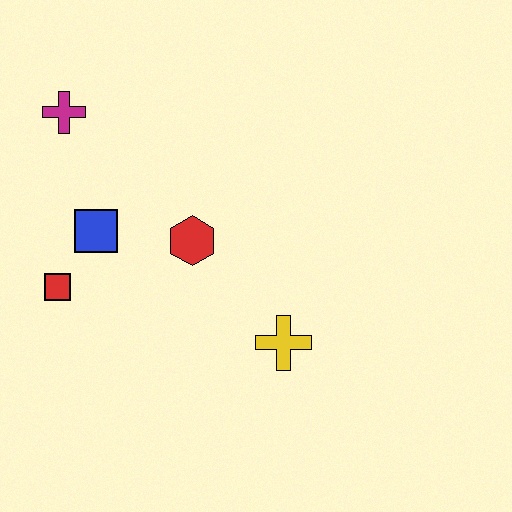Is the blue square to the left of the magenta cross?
No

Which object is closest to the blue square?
The red square is closest to the blue square.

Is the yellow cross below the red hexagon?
Yes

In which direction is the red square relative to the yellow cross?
The red square is to the left of the yellow cross.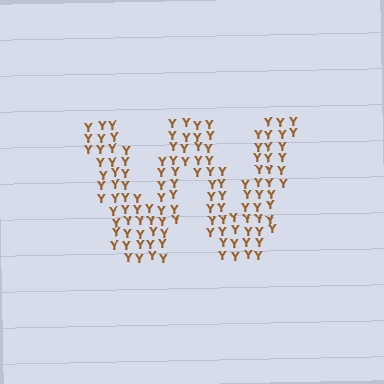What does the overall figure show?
The overall figure shows the letter W.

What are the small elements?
The small elements are letter Y's.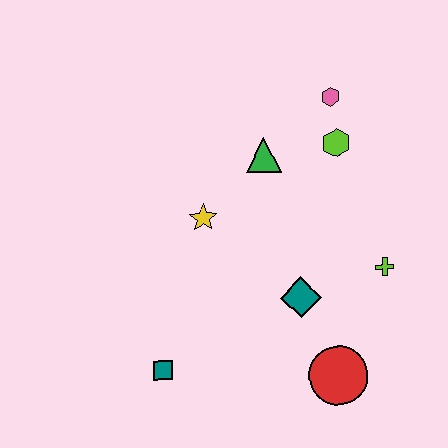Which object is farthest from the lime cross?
The teal square is farthest from the lime cross.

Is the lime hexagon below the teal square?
No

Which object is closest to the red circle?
The teal diamond is closest to the red circle.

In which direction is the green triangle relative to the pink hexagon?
The green triangle is to the left of the pink hexagon.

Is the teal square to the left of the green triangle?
Yes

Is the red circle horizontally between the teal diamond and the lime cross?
Yes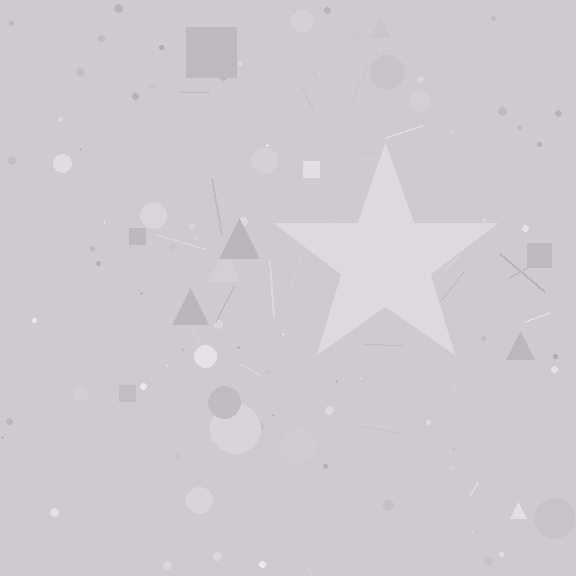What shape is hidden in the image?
A star is hidden in the image.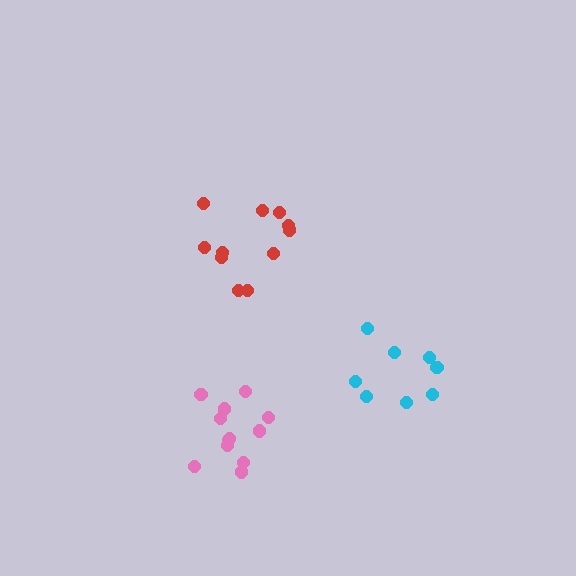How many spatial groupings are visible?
There are 3 spatial groupings.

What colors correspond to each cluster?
The clusters are colored: pink, cyan, red.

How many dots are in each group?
Group 1: 12 dots, Group 2: 8 dots, Group 3: 11 dots (31 total).